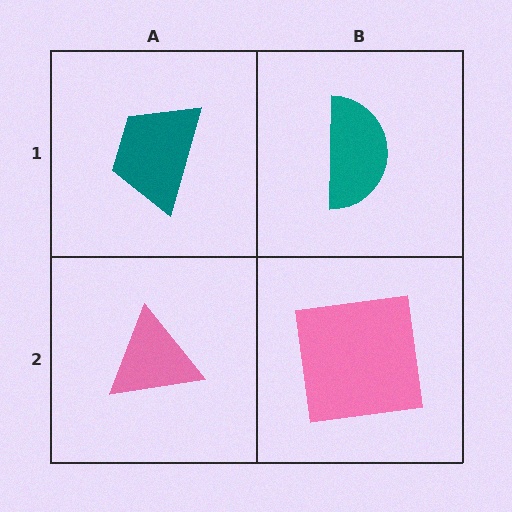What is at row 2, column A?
A pink triangle.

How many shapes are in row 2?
2 shapes.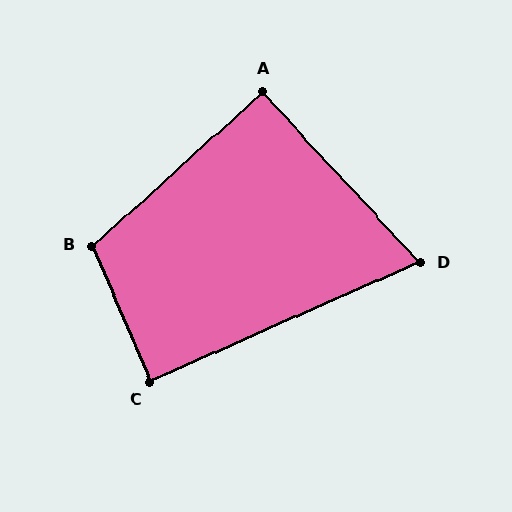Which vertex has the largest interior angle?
B, at approximately 109 degrees.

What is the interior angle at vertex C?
Approximately 90 degrees (approximately right).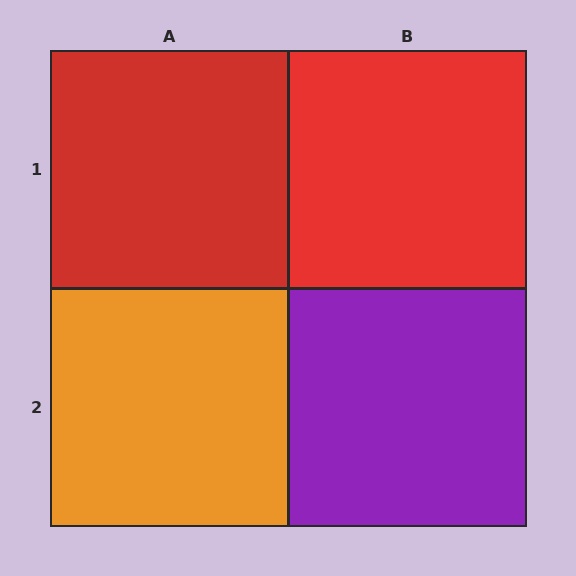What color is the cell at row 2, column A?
Orange.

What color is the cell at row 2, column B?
Purple.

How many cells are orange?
1 cell is orange.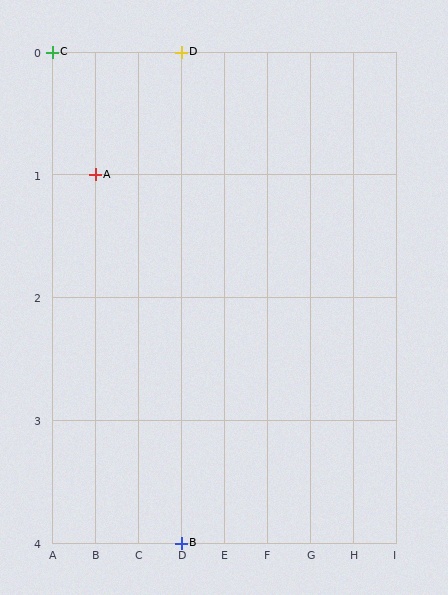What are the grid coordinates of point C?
Point C is at grid coordinates (A, 0).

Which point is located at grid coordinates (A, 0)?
Point C is at (A, 0).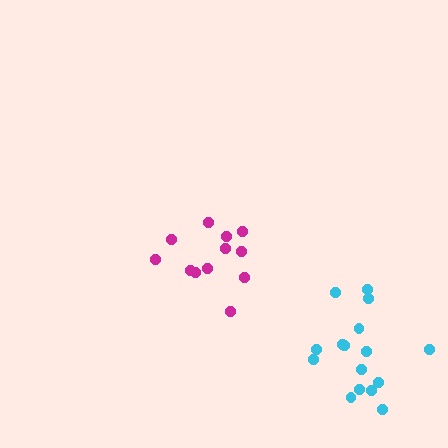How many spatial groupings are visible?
There are 2 spatial groupings.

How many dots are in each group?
Group 1: 12 dots, Group 2: 16 dots (28 total).